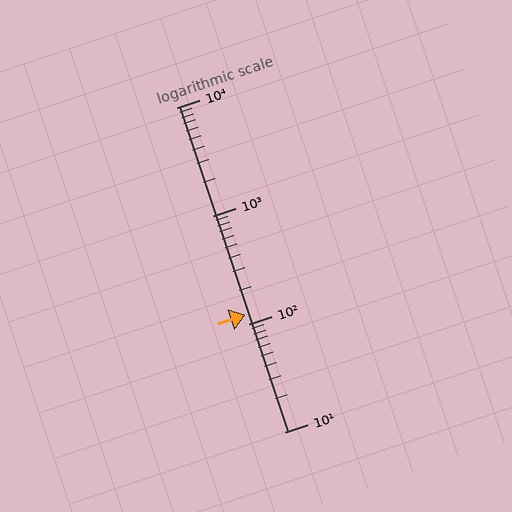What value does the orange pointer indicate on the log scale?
The pointer indicates approximately 120.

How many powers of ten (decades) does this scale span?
The scale spans 3 decades, from 10 to 10000.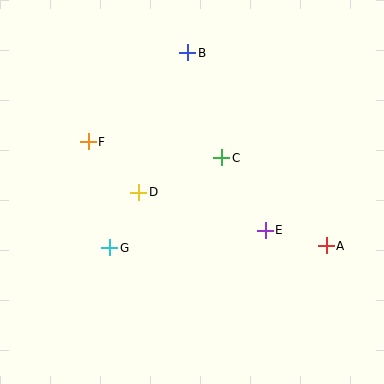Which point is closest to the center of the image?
Point C at (222, 158) is closest to the center.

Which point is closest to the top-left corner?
Point F is closest to the top-left corner.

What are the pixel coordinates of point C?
Point C is at (222, 158).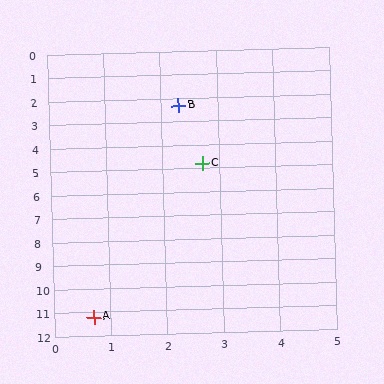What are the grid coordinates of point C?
Point C is at approximately (2.7, 4.8).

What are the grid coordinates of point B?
Point B is at approximately (2.3, 2.3).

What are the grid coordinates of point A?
Point A is at approximately (0.7, 11.2).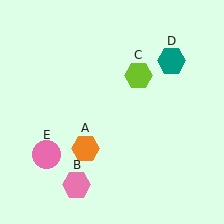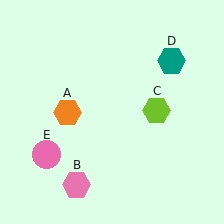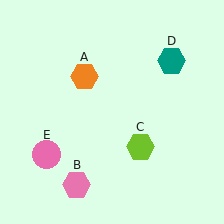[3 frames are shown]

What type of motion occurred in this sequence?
The orange hexagon (object A), lime hexagon (object C) rotated clockwise around the center of the scene.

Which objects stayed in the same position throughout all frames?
Pink hexagon (object B) and teal hexagon (object D) and pink circle (object E) remained stationary.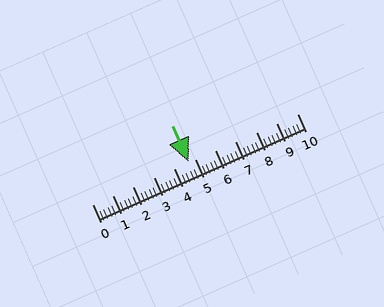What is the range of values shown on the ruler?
The ruler shows values from 0 to 10.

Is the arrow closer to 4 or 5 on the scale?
The arrow is closer to 5.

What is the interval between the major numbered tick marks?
The major tick marks are spaced 1 units apart.